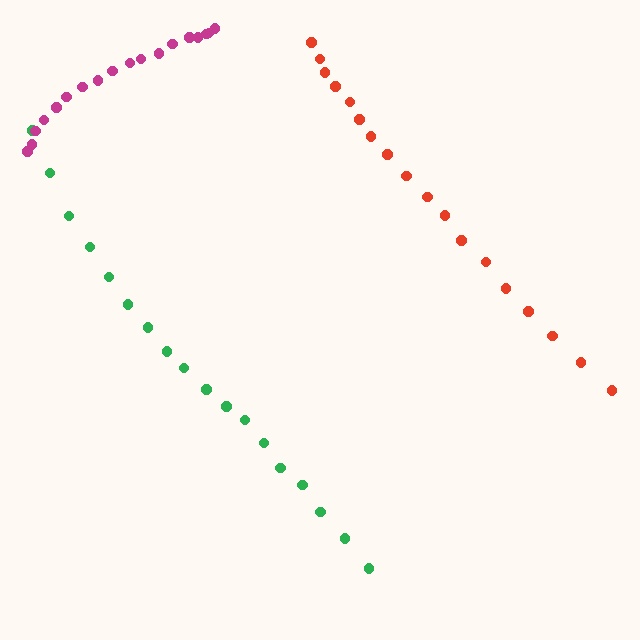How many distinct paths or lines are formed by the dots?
There are 3 distinct paths.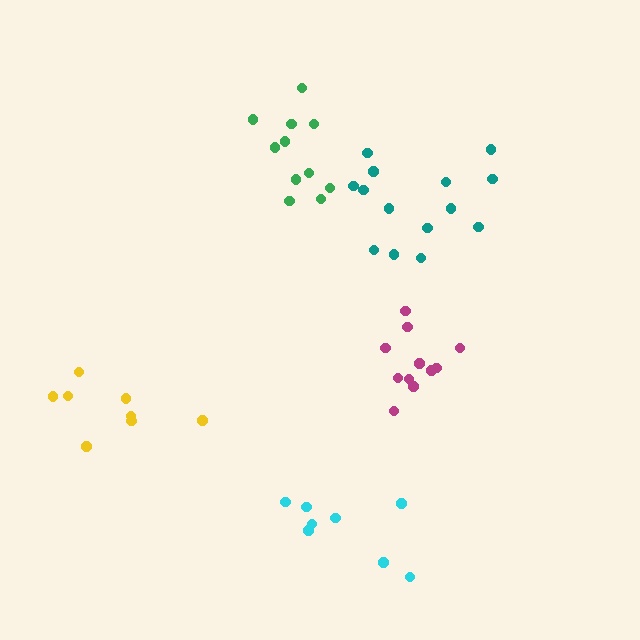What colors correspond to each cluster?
The clusters are colored: yellow, cyan, green, magenta, teal.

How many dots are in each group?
Group 1: 8 dots, Group 2: 8 dots, Group 3: 11 dots, Group 4: 11 dots, Group 5: 14 dots (52 total).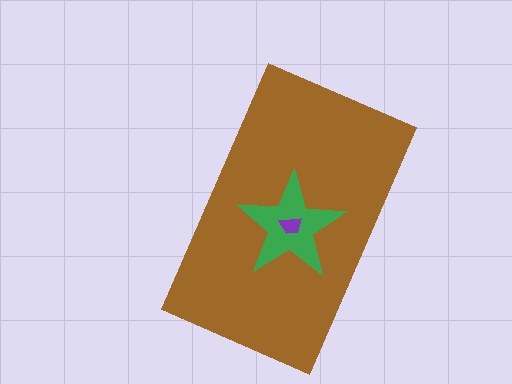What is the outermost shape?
The brown rectangle.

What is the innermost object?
The purple trapezoid.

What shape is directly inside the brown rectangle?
The green star.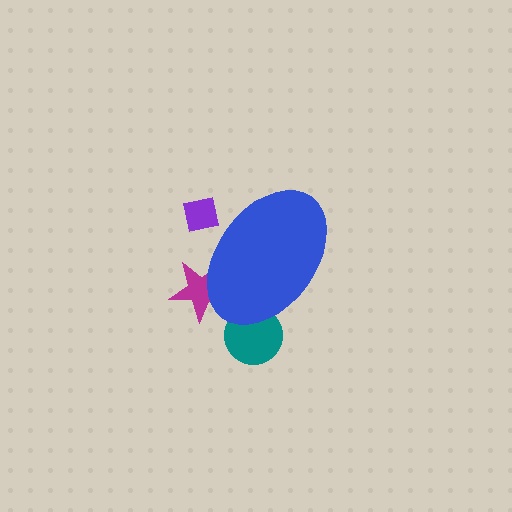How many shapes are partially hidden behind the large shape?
3 shapes are partially hidden.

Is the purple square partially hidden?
Yes, the purple square is partially hidden behind the blue ellipse.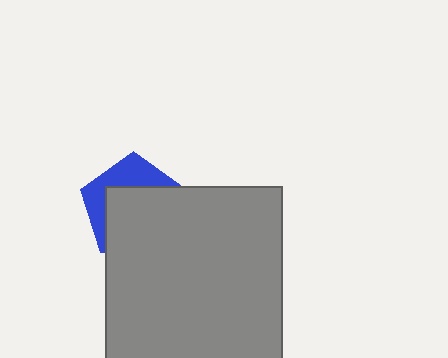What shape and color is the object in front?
The object in front is a gray square.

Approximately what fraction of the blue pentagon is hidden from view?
Roughly 64% of the blue pentagon is hidden behind the gray square.